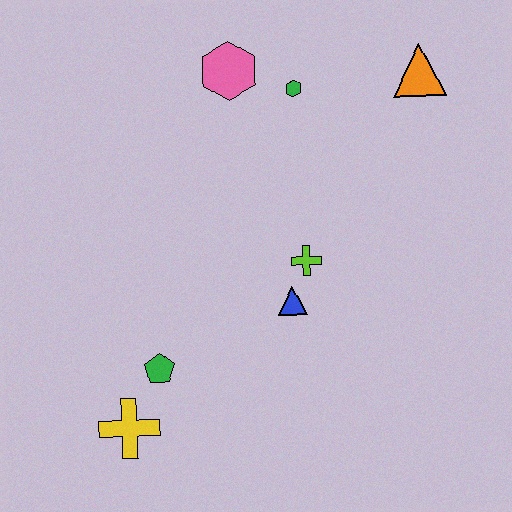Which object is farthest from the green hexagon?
The yellow cross is farthest from the green hexagon.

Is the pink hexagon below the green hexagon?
No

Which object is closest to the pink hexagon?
The green hexagon is closest to the pink hexagon.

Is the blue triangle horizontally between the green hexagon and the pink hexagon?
Yes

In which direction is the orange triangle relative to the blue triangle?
The orange triangle is above the blue triangle.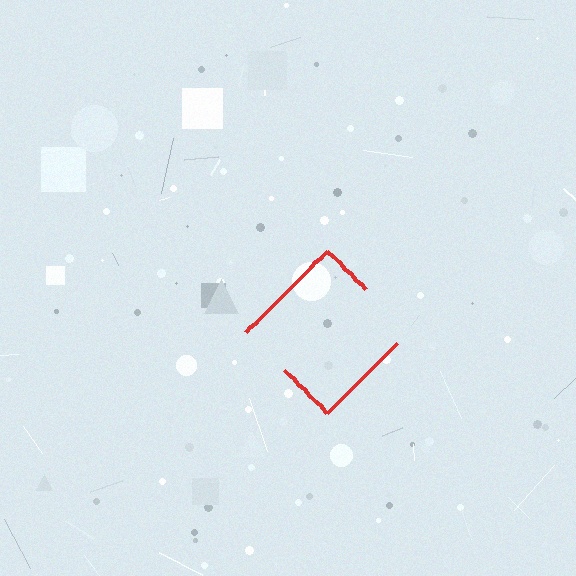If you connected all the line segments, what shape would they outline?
They would outline a diamond.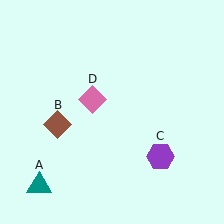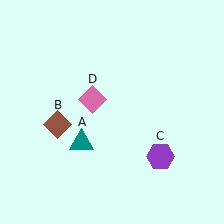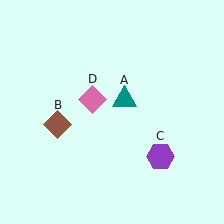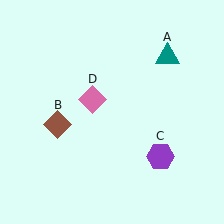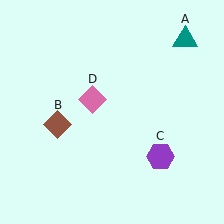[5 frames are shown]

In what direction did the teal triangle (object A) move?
The teal triangle (object A) moved up and to the right.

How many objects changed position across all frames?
1 object changed position: teal triangle (object A).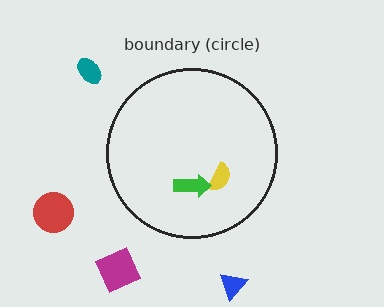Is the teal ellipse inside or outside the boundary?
Outside.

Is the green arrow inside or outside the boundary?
Inside.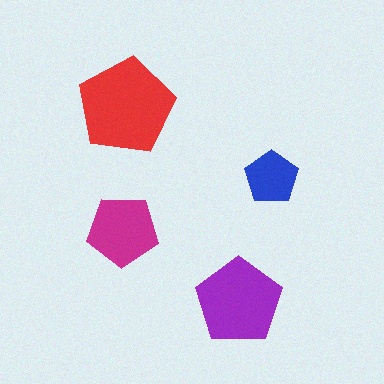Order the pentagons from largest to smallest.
the red one, the purple one, the magenta one, the blue one.